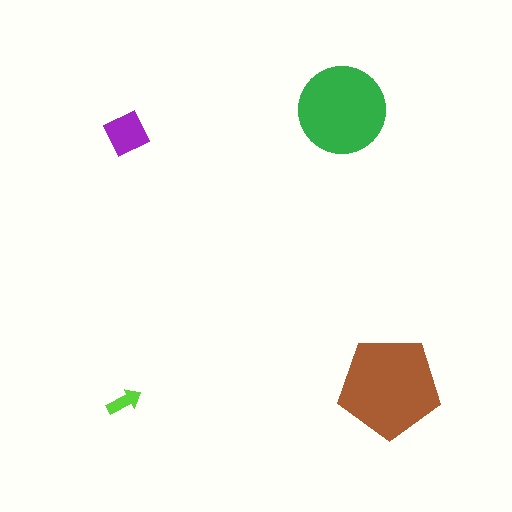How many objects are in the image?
There are 4 objects in the image.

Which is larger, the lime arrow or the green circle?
The green circle.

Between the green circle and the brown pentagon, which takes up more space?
The brown pentagon.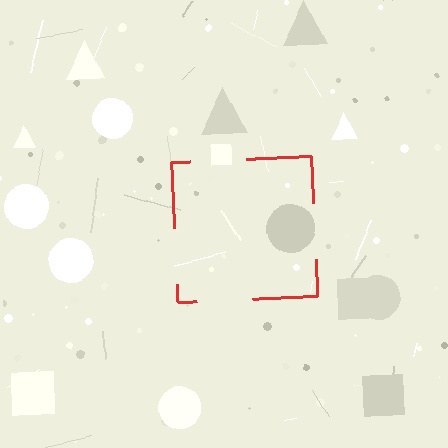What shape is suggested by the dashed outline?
The dashed outline suggests a square.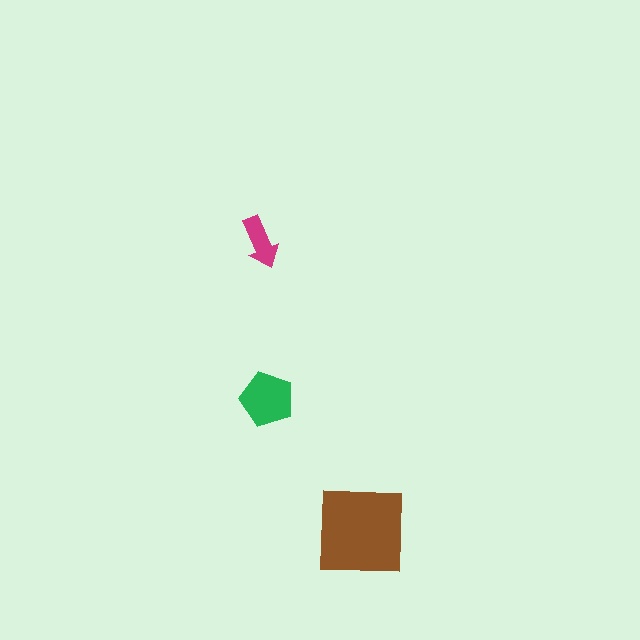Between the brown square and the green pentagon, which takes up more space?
The brown square.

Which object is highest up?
The magenta arrow is topmost.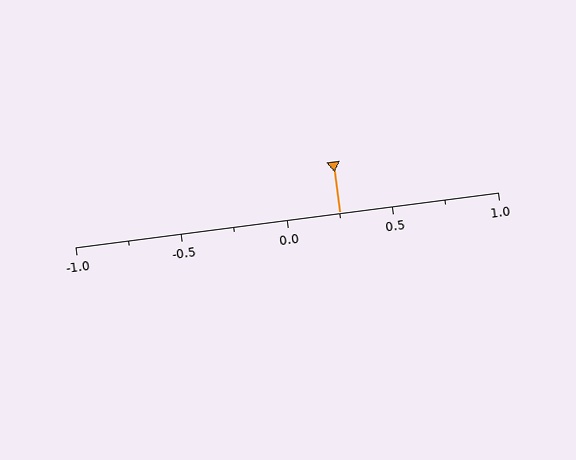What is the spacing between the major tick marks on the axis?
The major ticks are spaced 0.5 apart.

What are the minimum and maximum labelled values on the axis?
The axis runs from -1.0 to 1.0.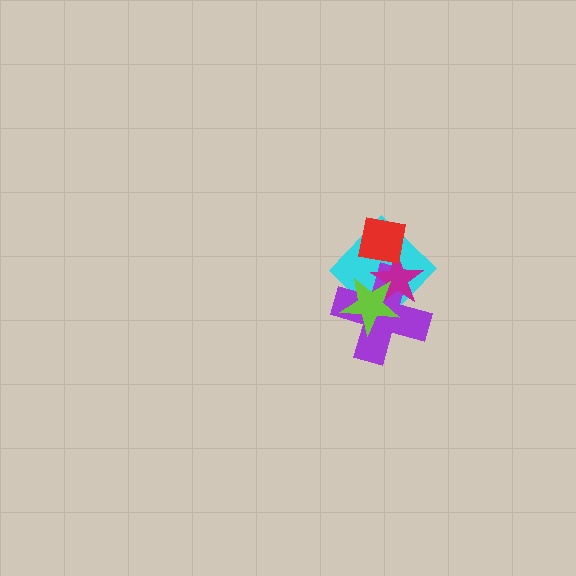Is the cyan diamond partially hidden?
Yes, it is partially covered by another shape.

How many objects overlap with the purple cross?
3 objects overlap with the purple cross.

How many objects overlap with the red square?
2 objects overlap with the red square.